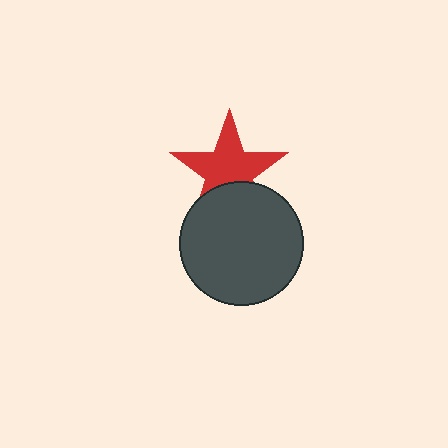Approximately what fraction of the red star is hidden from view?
Roughly 30% of the red star is hidden behind the dark gray circle.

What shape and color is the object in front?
The object in front is a dark gray circle.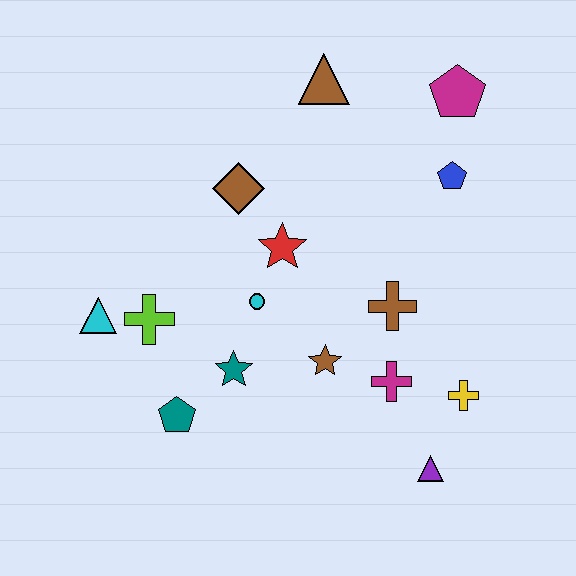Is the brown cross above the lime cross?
Yes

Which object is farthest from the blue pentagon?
The cyan triangle is farthest from the blue pentagon.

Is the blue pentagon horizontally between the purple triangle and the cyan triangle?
No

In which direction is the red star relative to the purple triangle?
The red star is above the purple triangle.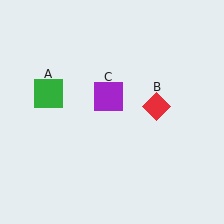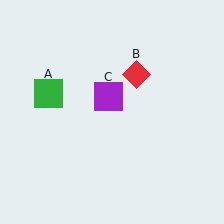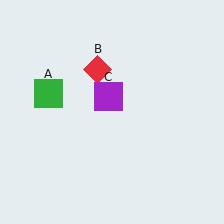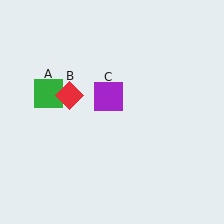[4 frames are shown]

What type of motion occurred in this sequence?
The red diamond (object B) rotated counterclockwise around the center of the scene.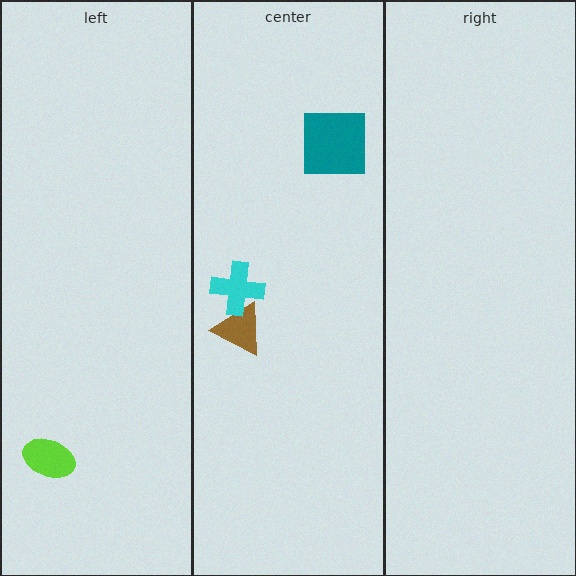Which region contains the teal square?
The center region.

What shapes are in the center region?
The teal square, the brown triangle, the cyan cross.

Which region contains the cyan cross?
The center region.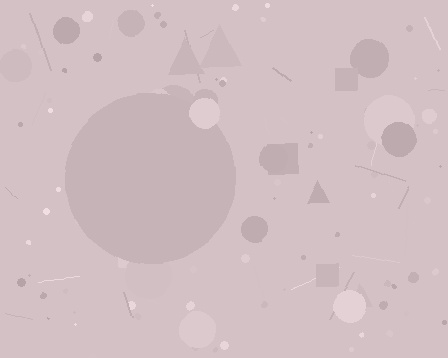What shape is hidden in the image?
A circle is hidden in the image.